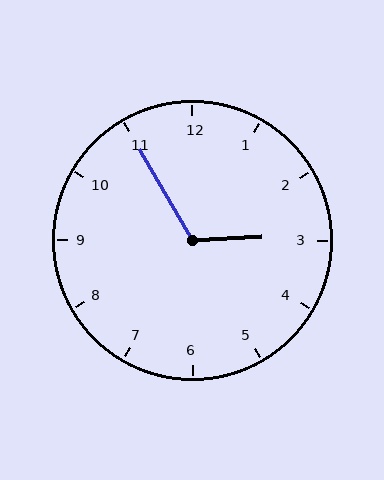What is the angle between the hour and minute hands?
Approximately 118 degrees.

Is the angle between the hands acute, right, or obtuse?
It is obtuse.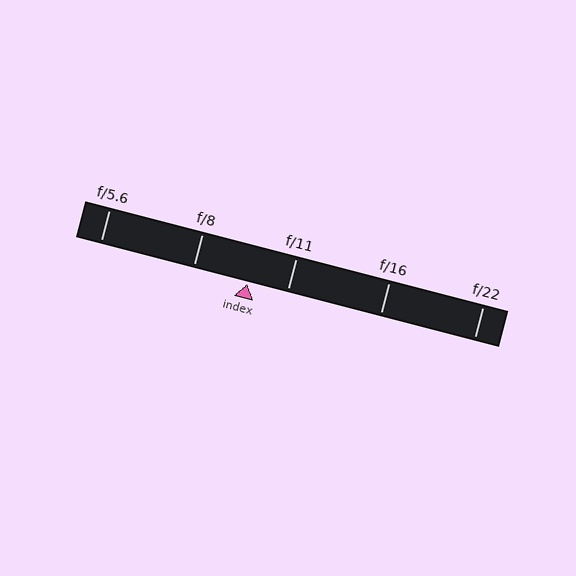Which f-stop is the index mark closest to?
The index mark is closest to f/11.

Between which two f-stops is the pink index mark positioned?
The index mark is between f/8 and f/11.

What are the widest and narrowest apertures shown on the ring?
The widest aperture shown is f/5.6 and the narrowest is f/22.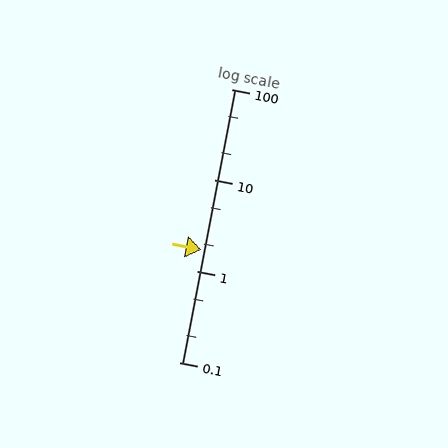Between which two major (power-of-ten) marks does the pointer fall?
The pointer is between 1 and 10.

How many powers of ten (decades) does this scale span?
The scale spans 3 decades, from 0.1 to 100.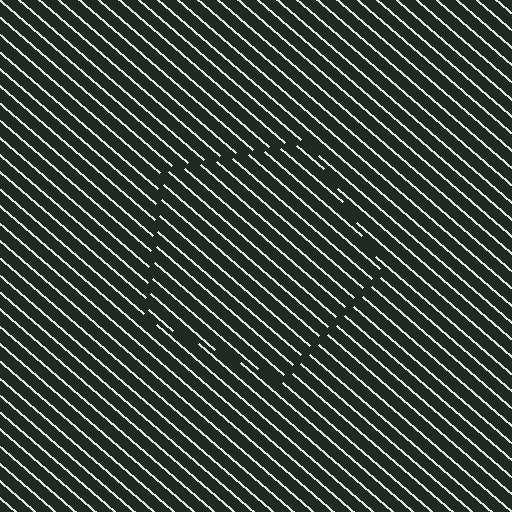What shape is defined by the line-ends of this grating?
An illusory pentagon. The interior of the shape contains the same grating, shifted by half a period — the contour is defined by the phase discontinuity where line-ends from the inner and outer gratings abut.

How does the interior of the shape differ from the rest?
The interior of the shape contains the same grating, shifted by half a period — the contour is defined by the phase discontinuity where line-ends from the inner and outer gratings abut.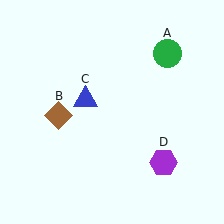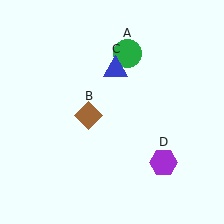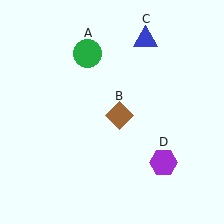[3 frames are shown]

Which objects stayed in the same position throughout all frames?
Purple hexagon (object D) remained stationary.